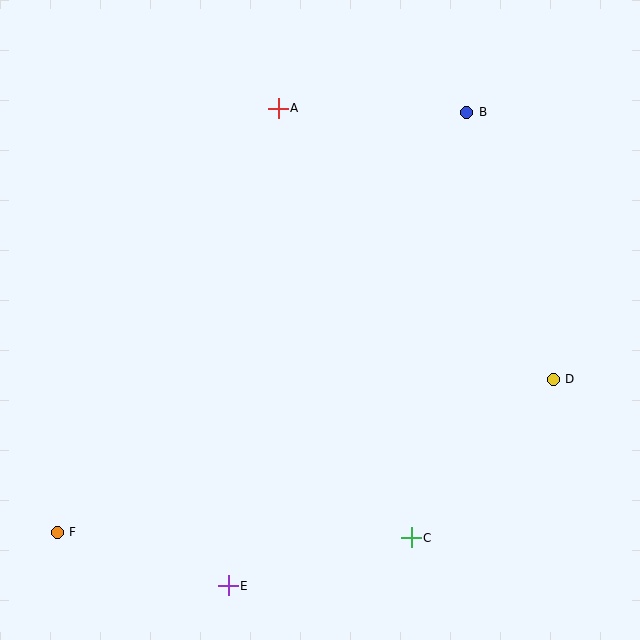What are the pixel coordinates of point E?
Point E is at (228, 586).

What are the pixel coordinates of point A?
Point A is at (278, 108).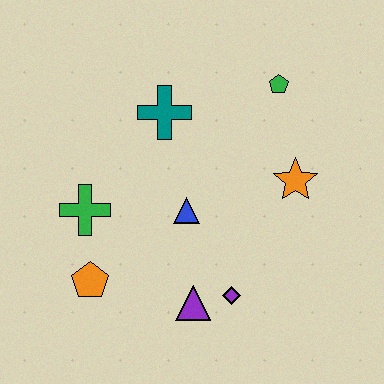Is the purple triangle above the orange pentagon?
No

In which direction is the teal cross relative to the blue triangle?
The teal cross is above the blue triangle.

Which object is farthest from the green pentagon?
The orange pentagon is farthest from the green pentagon.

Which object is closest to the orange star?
The green pentagon is closest to the orange star.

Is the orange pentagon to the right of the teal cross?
No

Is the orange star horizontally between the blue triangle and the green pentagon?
No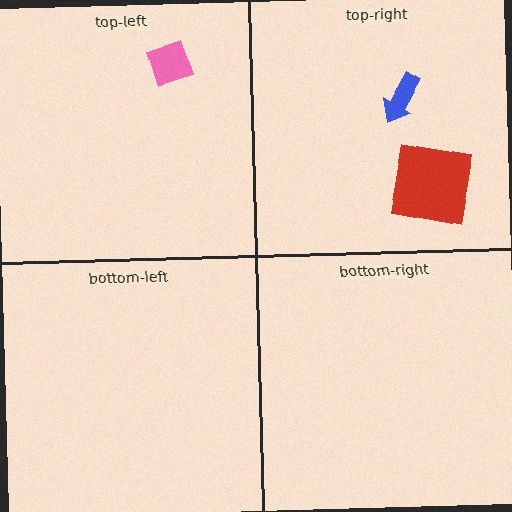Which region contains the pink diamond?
The top-left region.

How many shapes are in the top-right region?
2.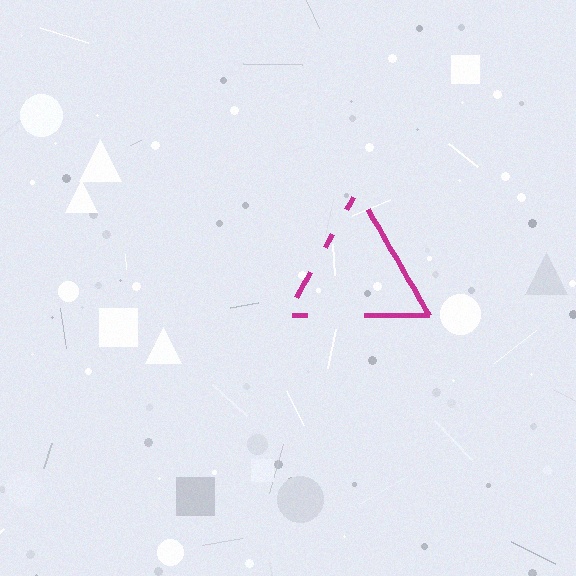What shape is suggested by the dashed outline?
The dashed outline suggests a triangle.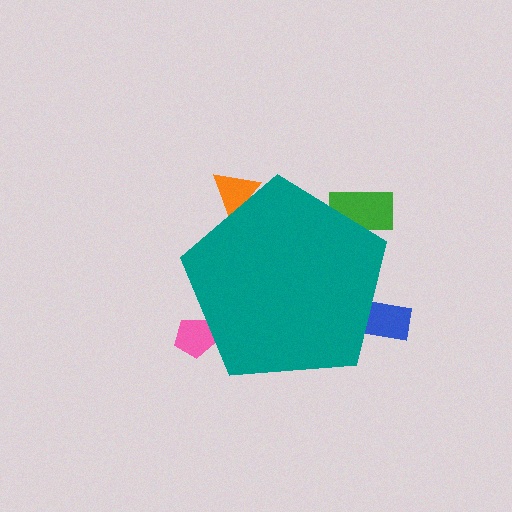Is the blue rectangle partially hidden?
Yes, the blue rectangle is partially hidden behind the teal pentagon.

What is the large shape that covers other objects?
A teal pentagon.